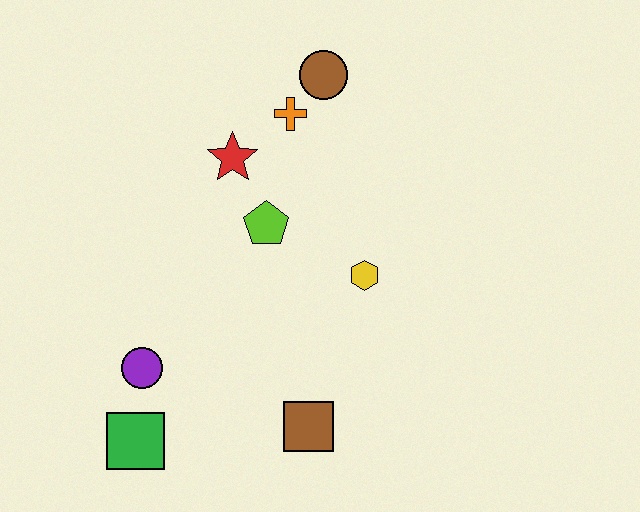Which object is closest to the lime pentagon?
The red star is closest to the lime pentagon.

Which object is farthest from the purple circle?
The brown circle is farthest from the purple circle.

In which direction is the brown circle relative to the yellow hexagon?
The brown circle is above the yellow hexagon.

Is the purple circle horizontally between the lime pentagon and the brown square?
No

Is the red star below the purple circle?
No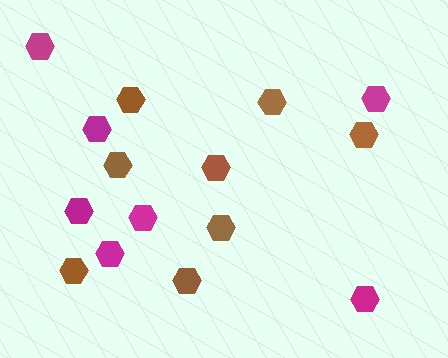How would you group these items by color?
There are 2 groups: one group of brown hexagons (8) and one group of magenta hexagons (7).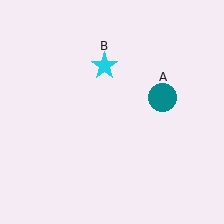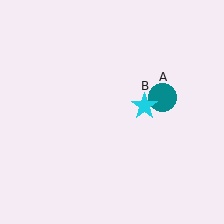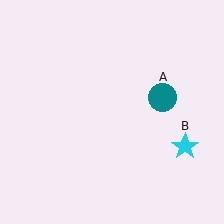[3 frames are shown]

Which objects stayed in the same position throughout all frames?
Teal circle (object A) remained stationary.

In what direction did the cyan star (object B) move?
The cyan star (object B) moved down and to the right.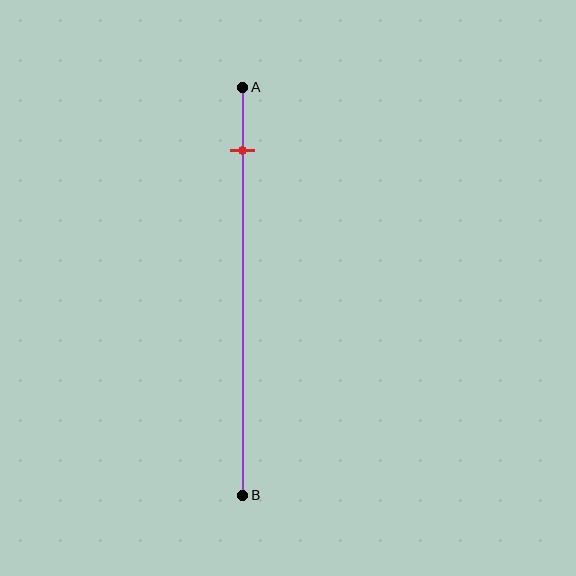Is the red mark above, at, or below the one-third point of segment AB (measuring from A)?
The red mark is above the one-third point of segment AB.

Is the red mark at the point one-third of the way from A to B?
No, the mark is at about 15% from A, not at the 33% one-third point.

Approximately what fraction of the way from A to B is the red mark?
The red mark is approximately 15% of the way from A to B.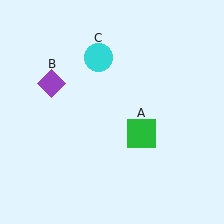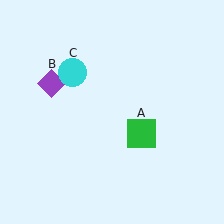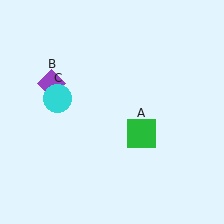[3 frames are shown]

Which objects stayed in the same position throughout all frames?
Green square (object A) and purple diamond (object B) remained stationary.